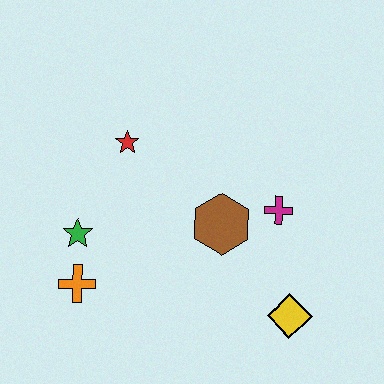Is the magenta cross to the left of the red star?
No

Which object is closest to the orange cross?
The green star is closest to the orange cross.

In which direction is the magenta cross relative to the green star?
The magenta cross is to the right of the green star.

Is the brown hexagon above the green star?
Yes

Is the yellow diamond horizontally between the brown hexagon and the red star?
No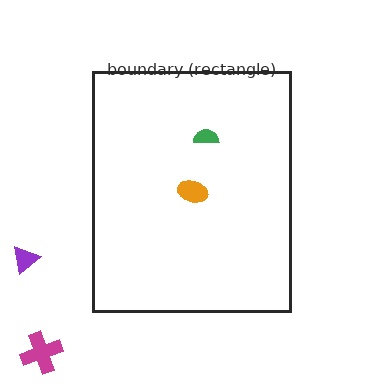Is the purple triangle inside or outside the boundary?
Outside.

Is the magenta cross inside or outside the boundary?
Outside.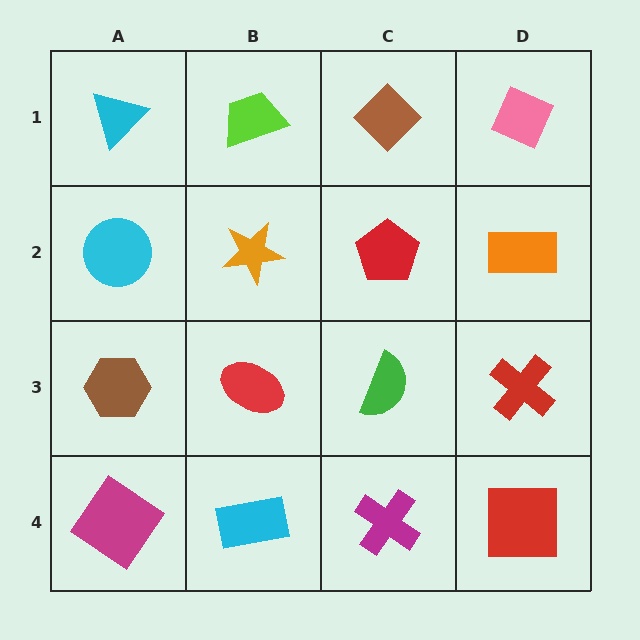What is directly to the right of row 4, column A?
A cyan rectangle.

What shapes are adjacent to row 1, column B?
An orange star (row 2, column B), a cyan triangle (row 1, column A), a brown diamond (row 1, column C).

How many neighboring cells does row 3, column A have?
3.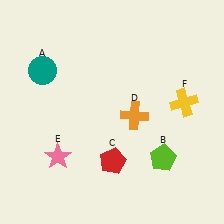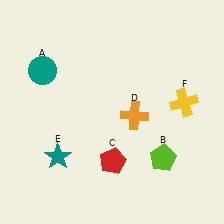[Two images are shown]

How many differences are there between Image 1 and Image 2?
There is 1 difference between the two images.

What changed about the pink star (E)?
In Image 1, E is pink. In Image 2, it changed to teal.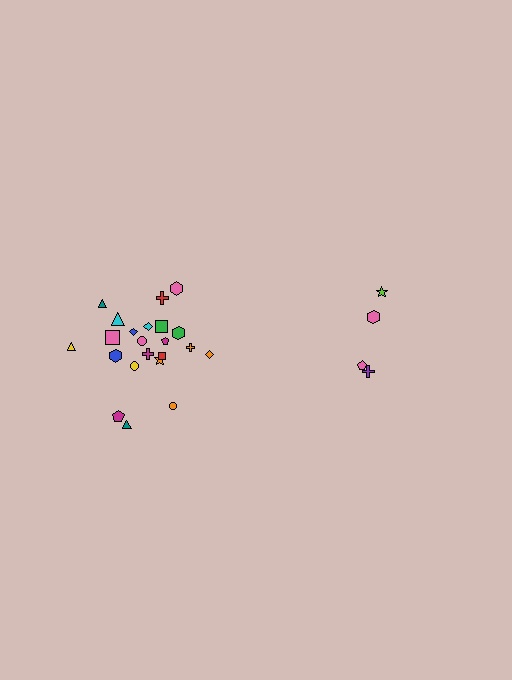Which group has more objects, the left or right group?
The left group.